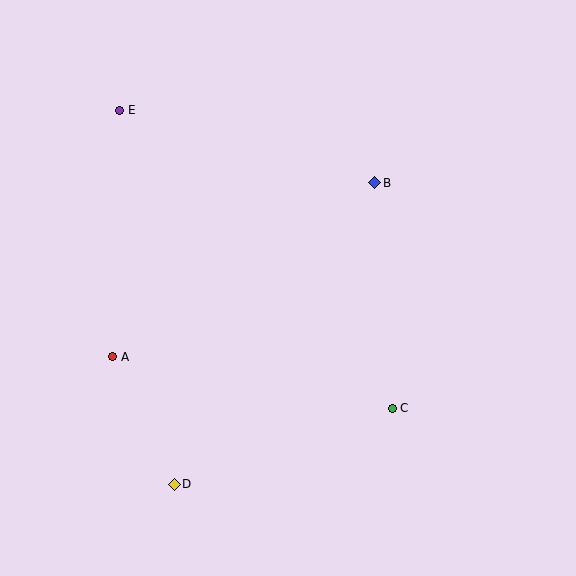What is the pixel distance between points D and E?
The distance between D and E is 378 pixels.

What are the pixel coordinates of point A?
Point A is at (112, 357).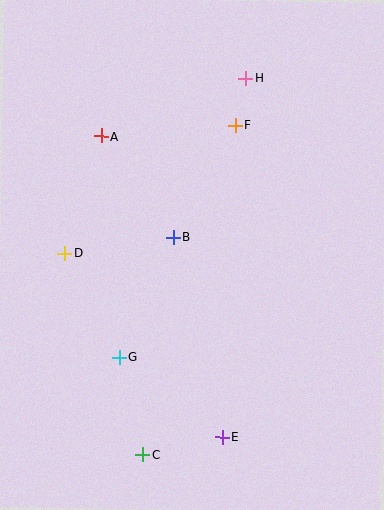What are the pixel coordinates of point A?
Point A is at (101, 136).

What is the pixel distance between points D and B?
The distance between D and B is 110 pixels.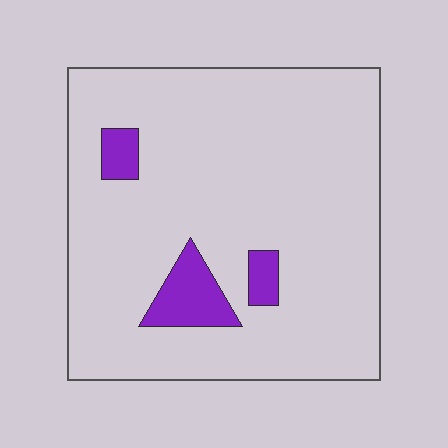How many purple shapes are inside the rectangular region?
3.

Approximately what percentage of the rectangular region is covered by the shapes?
Approximately 10%.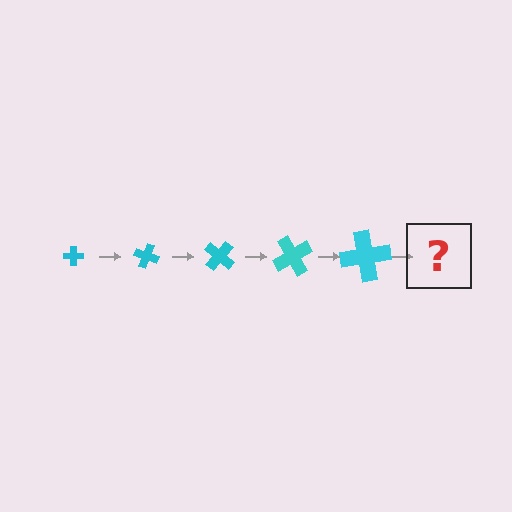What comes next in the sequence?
The next element should be a cross, larger than the previous one and rotated 100 degrees from the start.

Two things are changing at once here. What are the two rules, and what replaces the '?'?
The two rules are that the cross grows larger each step and it rotates 20 degrees each step. The '?' should be a cross, larger than the previous one and rotated 100 degrees from the start.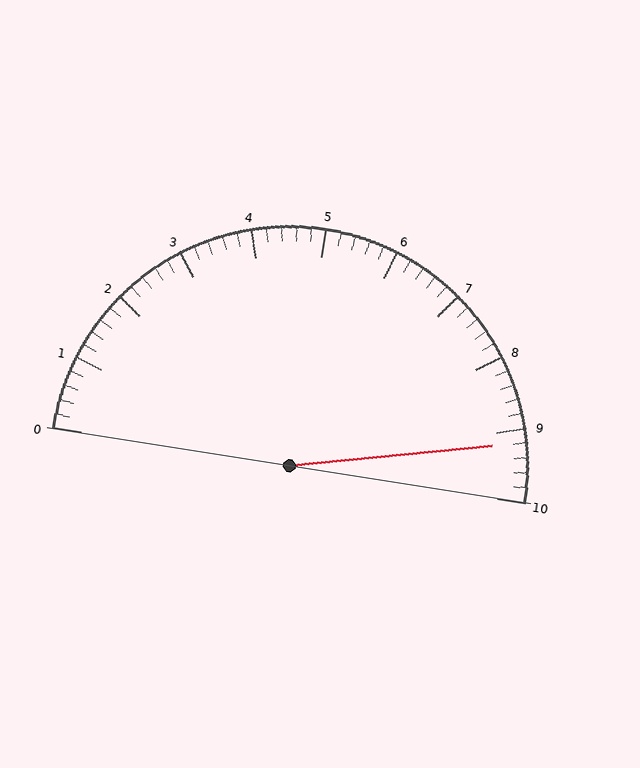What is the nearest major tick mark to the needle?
The nearest major tick mark is 9.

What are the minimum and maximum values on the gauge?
The gauge ranges from 0 to 10.